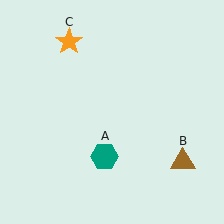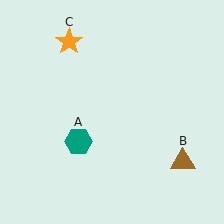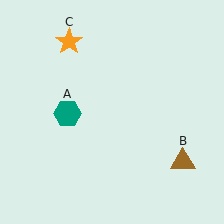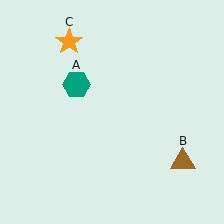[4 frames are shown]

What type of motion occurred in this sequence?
The teal hexagon (object A) rotated clockwise around the center of the scene.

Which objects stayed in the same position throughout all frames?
Brown triangle (object B) and orange star (object C) remained stationary.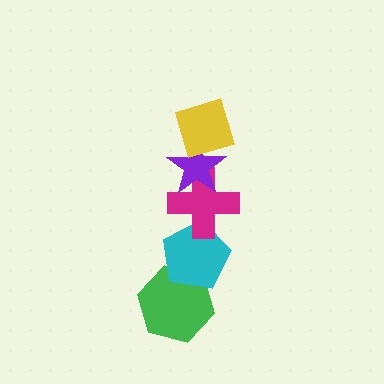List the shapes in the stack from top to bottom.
From top to bottom: the yellow diamond, the purple star, the magenta cross, the cyan pentagon, the green hexagon.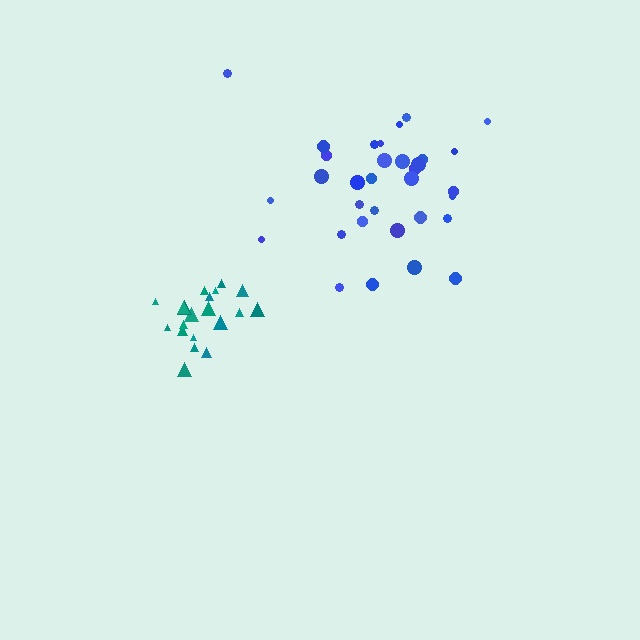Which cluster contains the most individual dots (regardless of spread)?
Blue (33).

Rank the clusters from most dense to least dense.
teal, blue.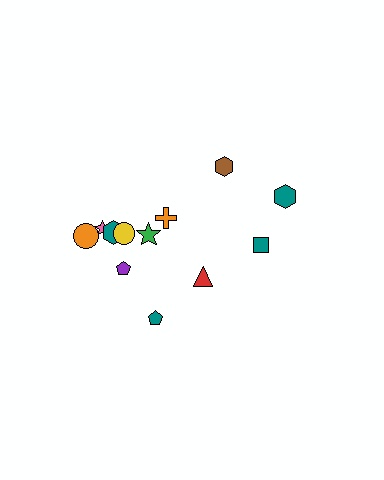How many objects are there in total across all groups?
There are 12 objects.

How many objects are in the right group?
There are 4 objects.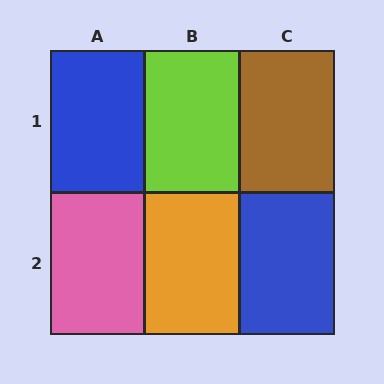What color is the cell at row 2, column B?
Orange.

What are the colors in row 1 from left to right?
Blue, lime, brown.